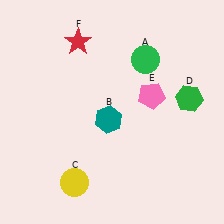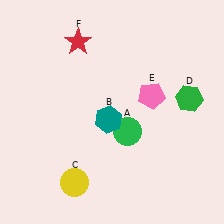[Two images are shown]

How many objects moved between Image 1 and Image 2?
1 object moved between the two images.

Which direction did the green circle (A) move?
The green circle (A) moved down.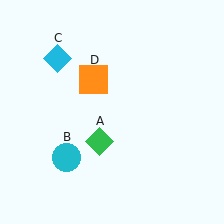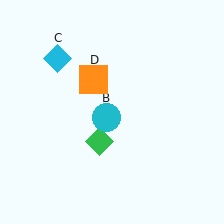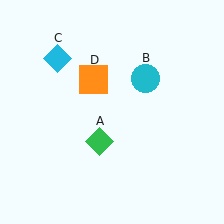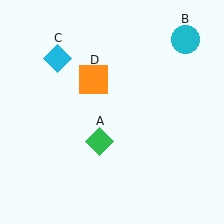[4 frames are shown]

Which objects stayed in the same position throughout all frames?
Green diamond (object A) and cyan diamond (object C) and orange square (object D) remained stationary.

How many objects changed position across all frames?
1 object changed position: cyan circle (object B).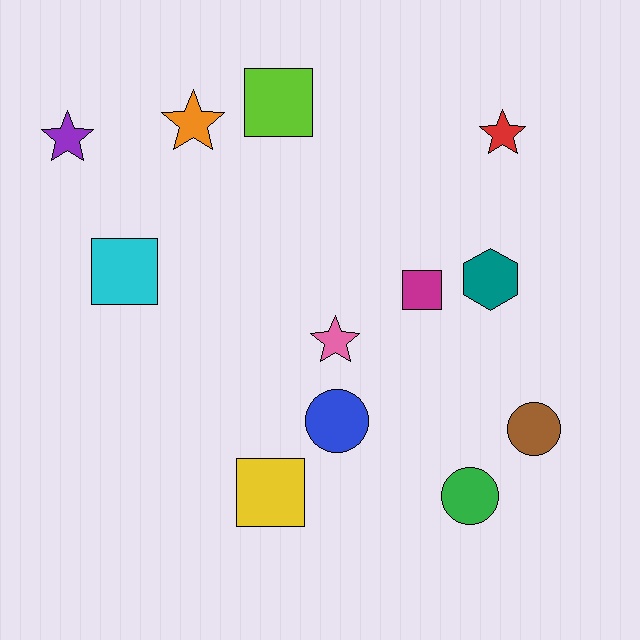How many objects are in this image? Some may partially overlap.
There are 12 objects.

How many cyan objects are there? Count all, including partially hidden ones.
There is 1 cyan object.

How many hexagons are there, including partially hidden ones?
There is 1 hexagon.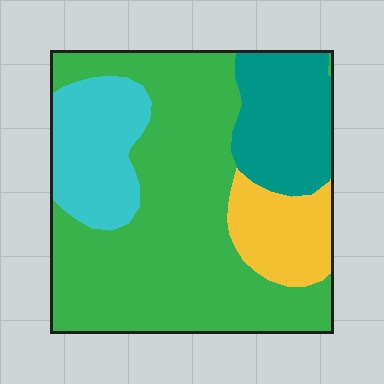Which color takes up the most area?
Green, at roughly 55%.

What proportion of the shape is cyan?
Cyan covers 16% of the shape.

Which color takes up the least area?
Yellow, at roughly 10%.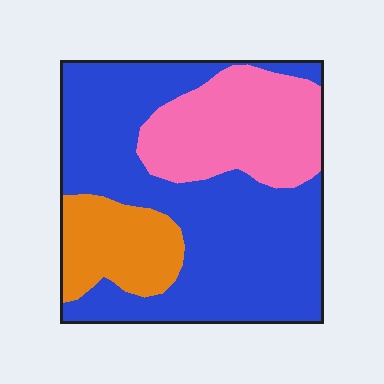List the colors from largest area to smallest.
From largest to smallest: blue, pink, orange.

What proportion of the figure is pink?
Pink takes up about one quarter (1/4) of the figure.